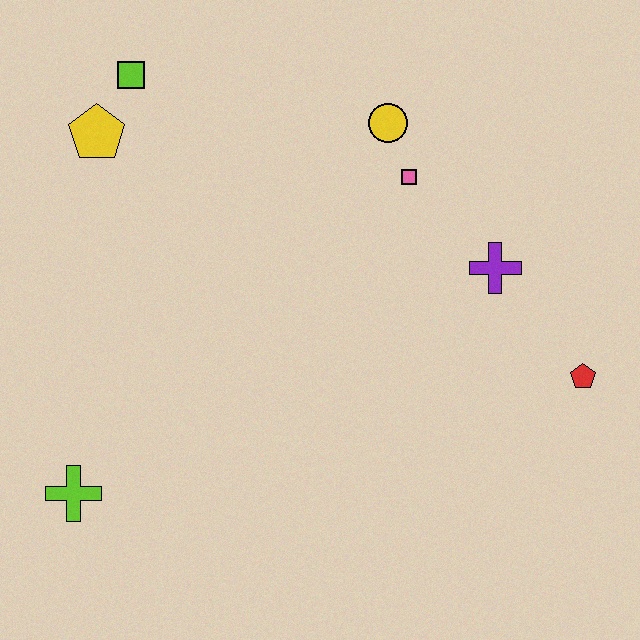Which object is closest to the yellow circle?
The pink square is closest to the yellow circle.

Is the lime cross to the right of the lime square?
No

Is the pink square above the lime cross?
Yes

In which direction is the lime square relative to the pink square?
The lime square is to the left of the pink square.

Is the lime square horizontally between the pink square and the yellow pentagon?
Yes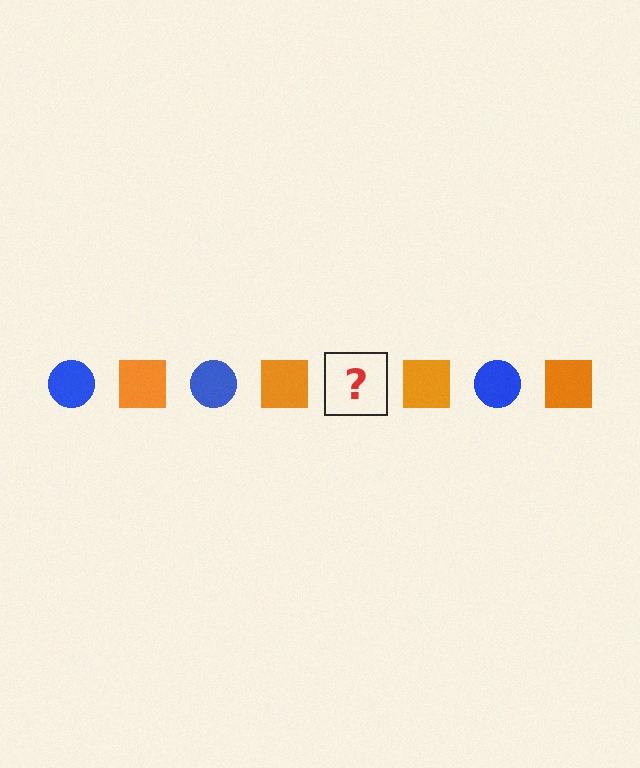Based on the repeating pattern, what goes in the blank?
The blank should be a blue circle.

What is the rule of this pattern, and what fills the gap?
The rule is that the pattern alternates between blue circle and orange square. The gap should be filled with a blue circle.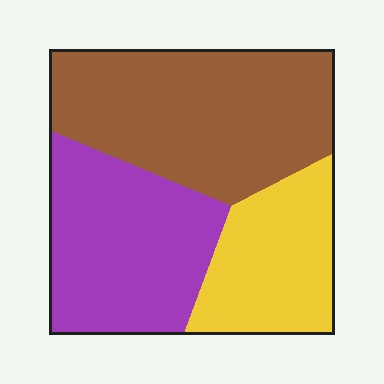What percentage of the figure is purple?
Purple covers 33% of the figure.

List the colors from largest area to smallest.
From largest to smallest: brown, purple, yellow.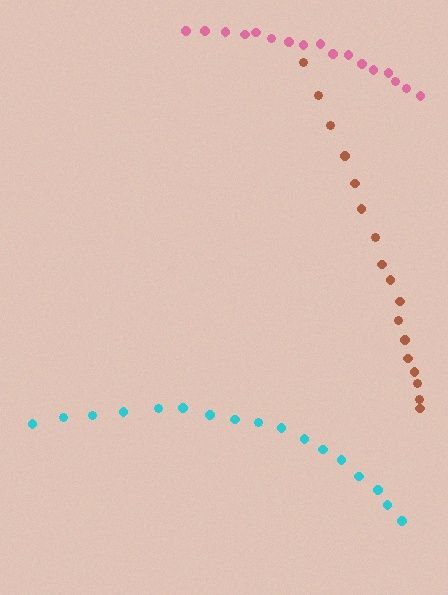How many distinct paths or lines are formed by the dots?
There are 3 distinct paths.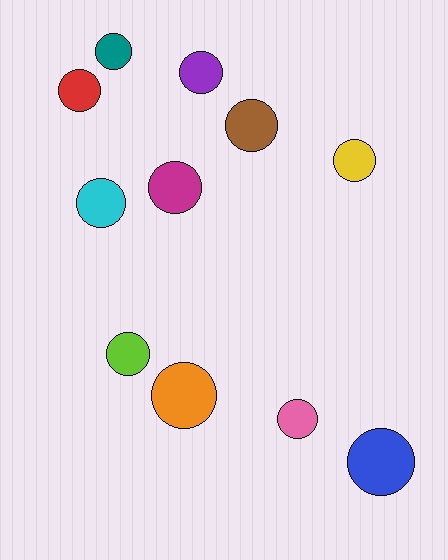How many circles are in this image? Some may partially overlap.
There are 11 circles.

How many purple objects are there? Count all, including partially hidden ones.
There is 1 purple object.